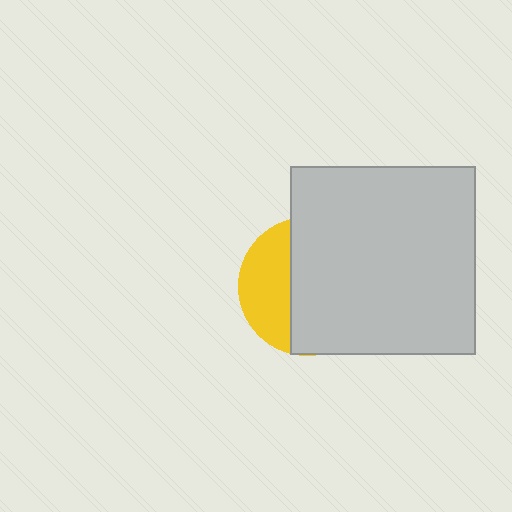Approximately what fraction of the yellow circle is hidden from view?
Roughly 66% of the yellow circle is hidden behind the light gray rectangle.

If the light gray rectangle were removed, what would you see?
You would see the complete yellow circle.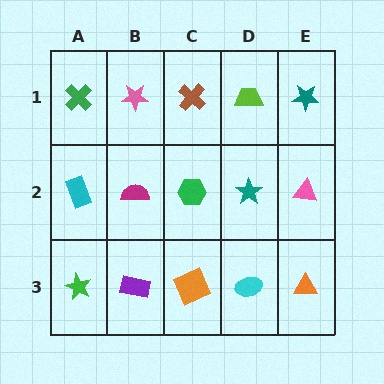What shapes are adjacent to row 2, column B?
A pink star (row 1, column B), a purple rectangle (row 3, column B), a cyan rectangle (row 2, column A), a green hexagon (row 2, column C).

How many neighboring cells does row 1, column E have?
2.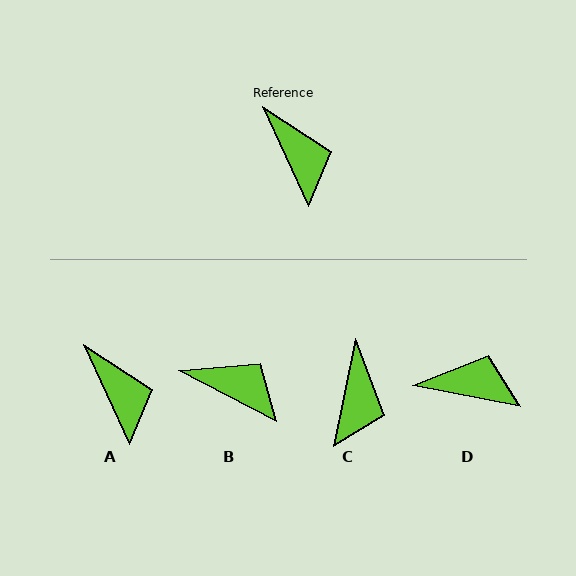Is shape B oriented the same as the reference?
No, it is off by about 38 degrees.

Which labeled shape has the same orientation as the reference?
A.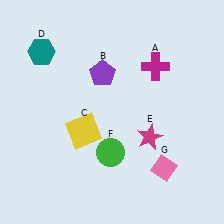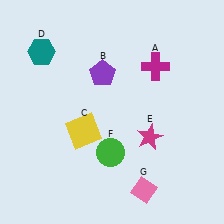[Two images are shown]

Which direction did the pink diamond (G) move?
The pink diamond (G) moved down.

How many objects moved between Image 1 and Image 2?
1 object moved between the two images.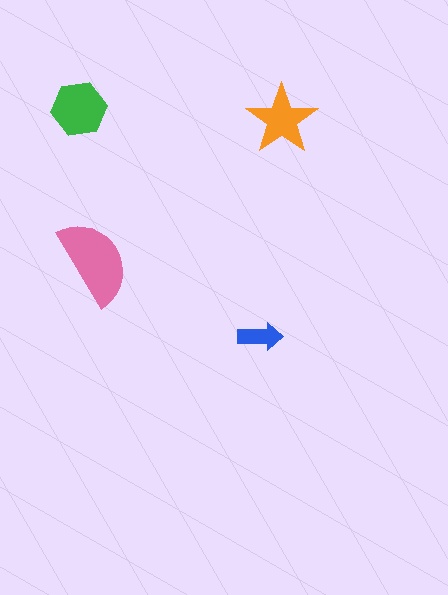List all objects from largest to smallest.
The pink semicircle, the green hexagon, the orange star, the blue arrow.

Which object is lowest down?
The blue arrow is bottommost.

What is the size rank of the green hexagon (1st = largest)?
2nd.